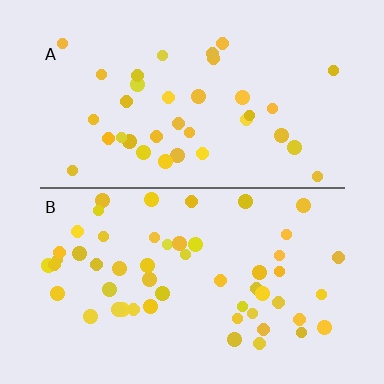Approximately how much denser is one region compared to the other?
Approximately 1.5× — region B over region A.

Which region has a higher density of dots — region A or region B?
B (the bottom).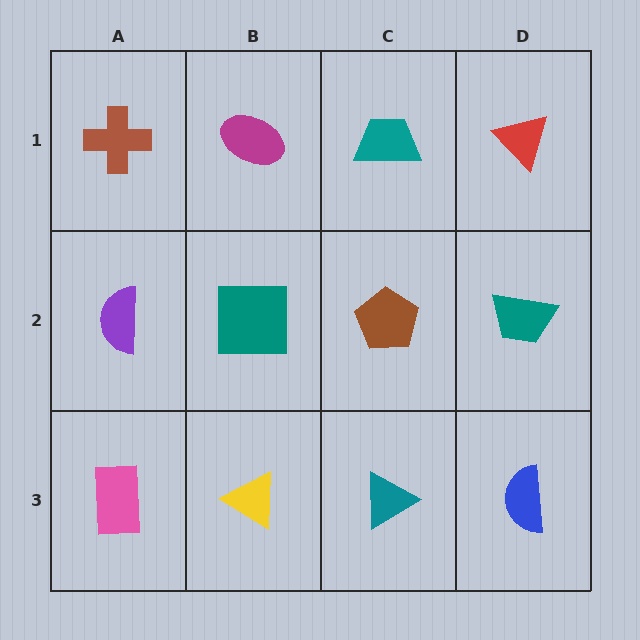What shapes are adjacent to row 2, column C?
A teal trapezoid (row 1, column C), a teal triangle (row 3, column C), a teal square (row 2, column B), a teal trapezoid (row 2, column D).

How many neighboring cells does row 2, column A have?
3.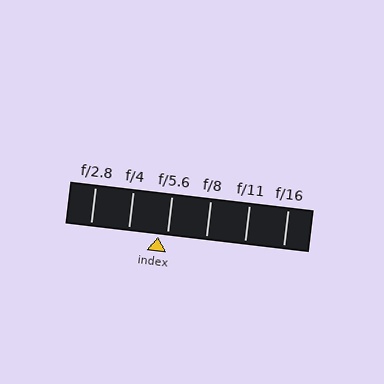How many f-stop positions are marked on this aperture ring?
There are 6 f-stop positions marked.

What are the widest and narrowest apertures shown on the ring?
The widest aperture shown is f/2.8 and the narrowest is f/16.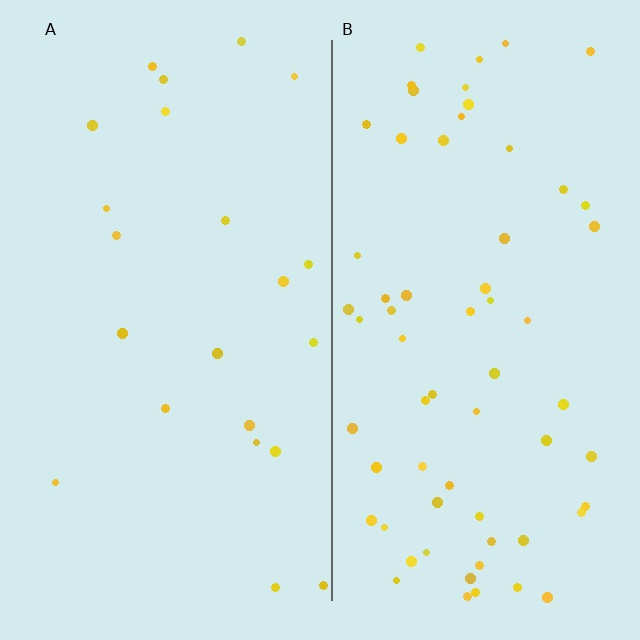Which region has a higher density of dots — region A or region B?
B (the right).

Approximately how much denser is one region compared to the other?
Approximately 2.9× — region B over region A.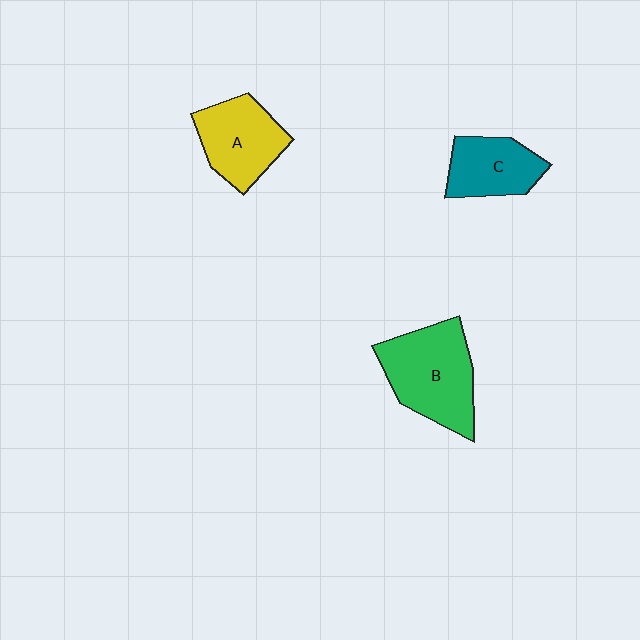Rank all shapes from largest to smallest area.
From largest to smallest: B (green), A (yellow), C (teal).